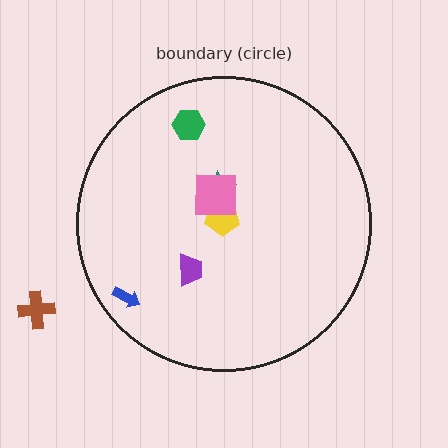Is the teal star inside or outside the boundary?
Inside.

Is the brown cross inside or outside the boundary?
Outside.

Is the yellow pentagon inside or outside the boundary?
Inside.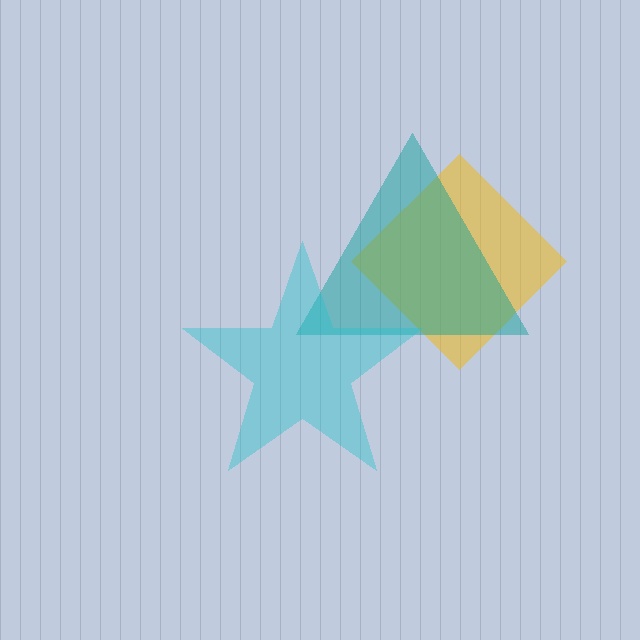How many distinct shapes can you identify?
There are 3 distinct shapes: a yellow diamond, a teal triangle, a cyan star.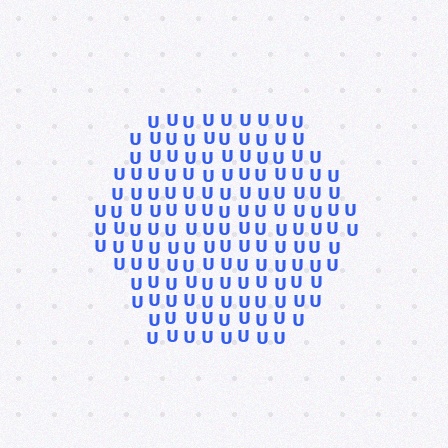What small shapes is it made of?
It is made of small letter U's.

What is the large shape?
The large shape is a hexagon.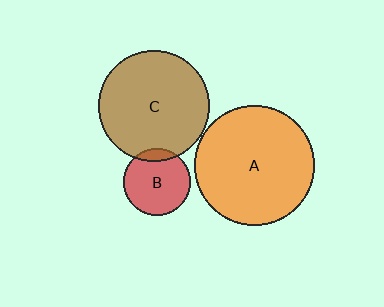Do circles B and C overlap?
Yes.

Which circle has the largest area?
Circle A (orange).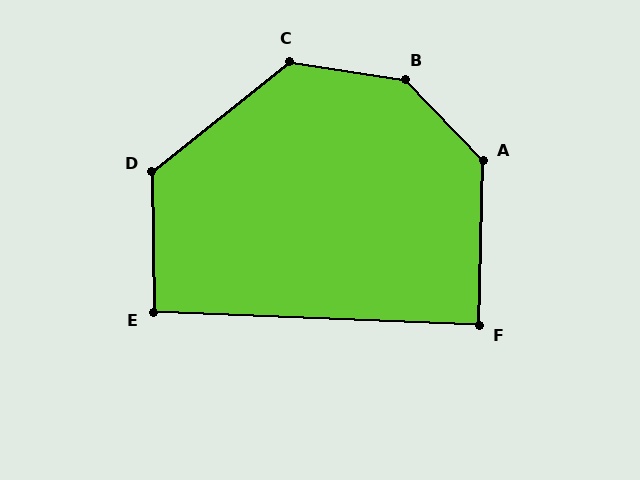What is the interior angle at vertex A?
Approximately 135 degrees (obtuse).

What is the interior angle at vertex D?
Approximately 128 degrees (obtuse).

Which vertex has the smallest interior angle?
F, at approximately 89 degrees.